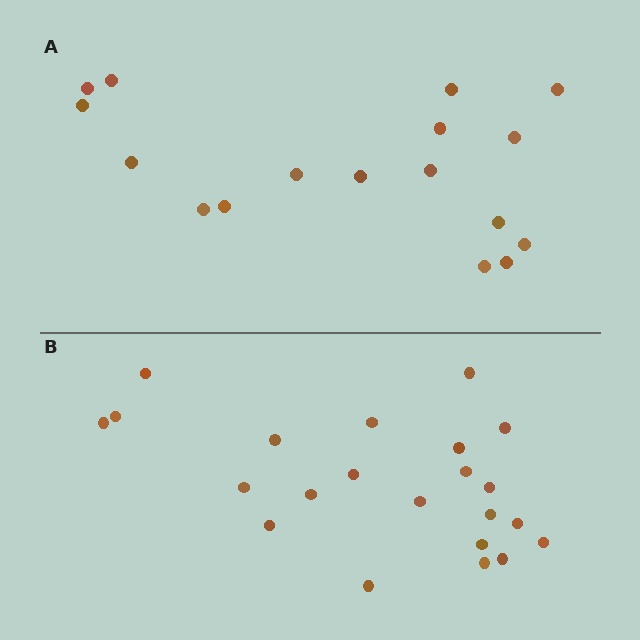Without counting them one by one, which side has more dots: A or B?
Region B (the bottom region) has more dots.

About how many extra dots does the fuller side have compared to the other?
Region B has about 5 more dots than region A.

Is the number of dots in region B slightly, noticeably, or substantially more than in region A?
Region B has noticeably more, but not dramatically so. The ratio is roughly 1.3 to 1.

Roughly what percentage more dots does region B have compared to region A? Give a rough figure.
About 30% more.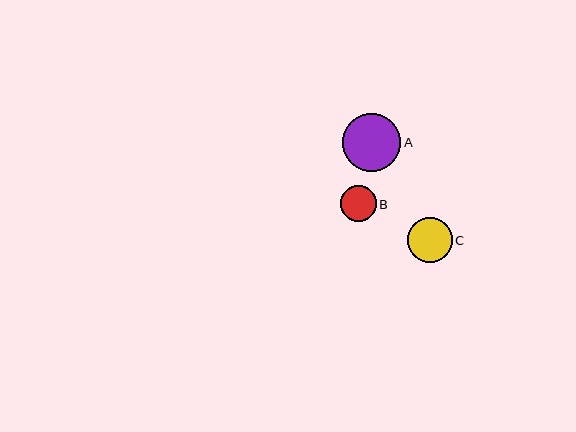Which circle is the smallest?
Circle B is the smallest with a size of approximately 35 pixels.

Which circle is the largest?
Circle A is the largest with a size of approximately 58 pixels.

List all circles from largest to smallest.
From largest to smallest: A, C, B.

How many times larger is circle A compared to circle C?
Circle A is approximately 1.3 times the size of circle C.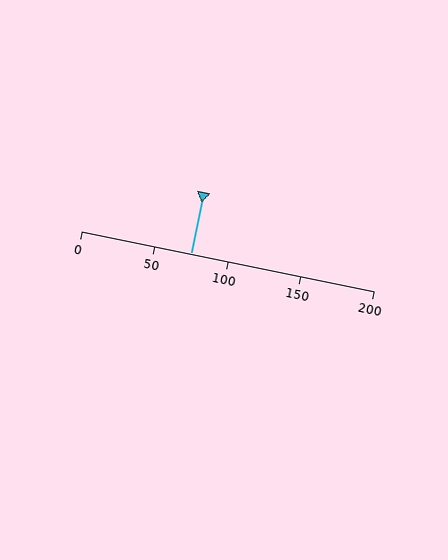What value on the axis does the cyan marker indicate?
The marker indicates approximately 75.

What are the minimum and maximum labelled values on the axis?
The axis runs from 0 to 200.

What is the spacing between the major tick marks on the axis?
The major ticks are spaced 50 apart.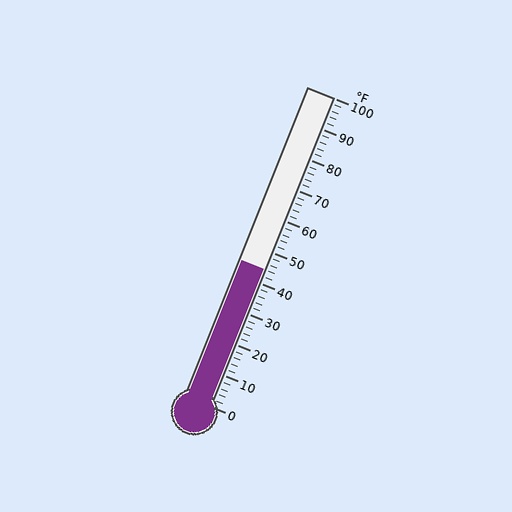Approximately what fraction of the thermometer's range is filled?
The thermometer is filled to approximately 45% of its range.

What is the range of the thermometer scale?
The thermometer scale ranges from 0°F to 100°F.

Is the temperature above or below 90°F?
The temperature is below 90°F.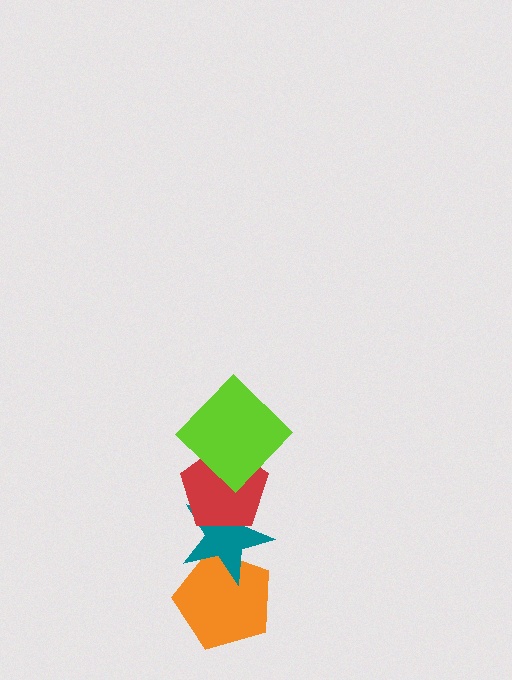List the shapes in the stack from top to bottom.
From top to bottom: the lime diamond, the red pentagon, the teal star, the orange pentagon.